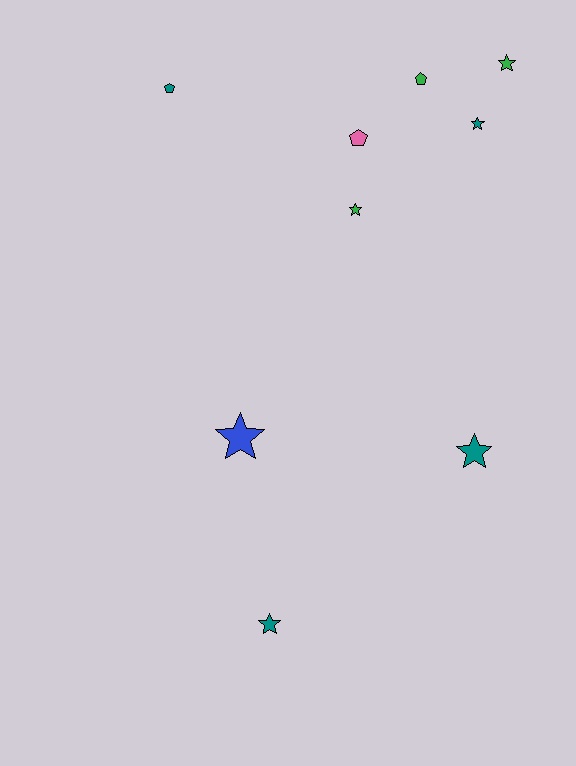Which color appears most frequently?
Teal, with 4 objects.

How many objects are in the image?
There are 9 objects.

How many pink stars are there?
There are no pink stars.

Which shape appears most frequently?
Star, with 6 objects.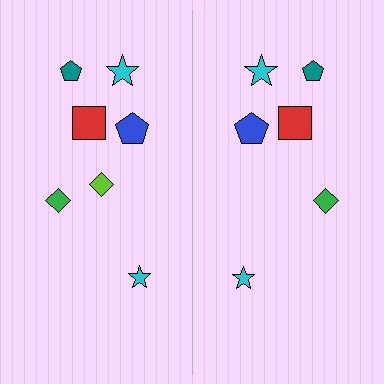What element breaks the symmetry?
A lime diamond is missing from the right side.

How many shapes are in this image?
There are 13 shapes in this image.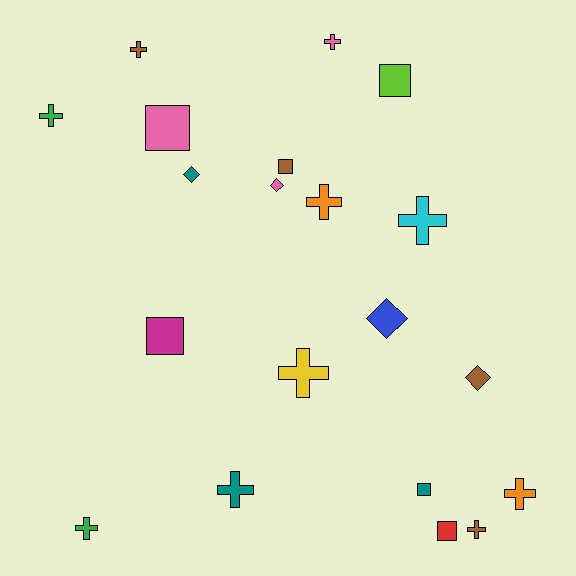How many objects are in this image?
There are 20 objects.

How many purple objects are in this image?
There are no purple objects.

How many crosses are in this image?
There are 10 crosses.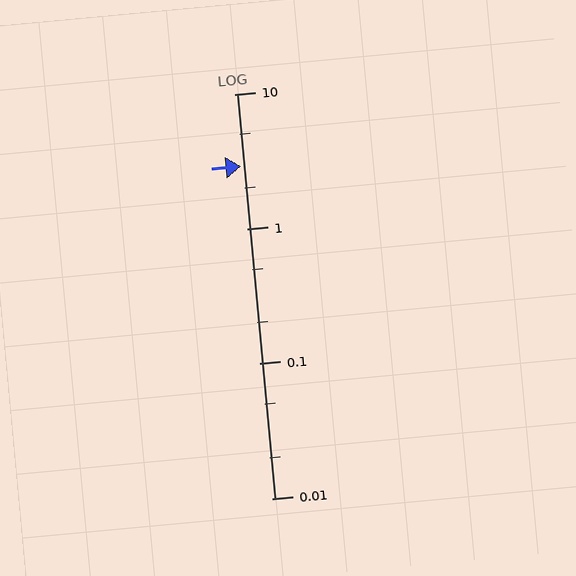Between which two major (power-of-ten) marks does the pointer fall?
The pointer is between 1 and 10.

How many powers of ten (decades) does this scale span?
The scale spans 3 decades, from 0.01 to 10.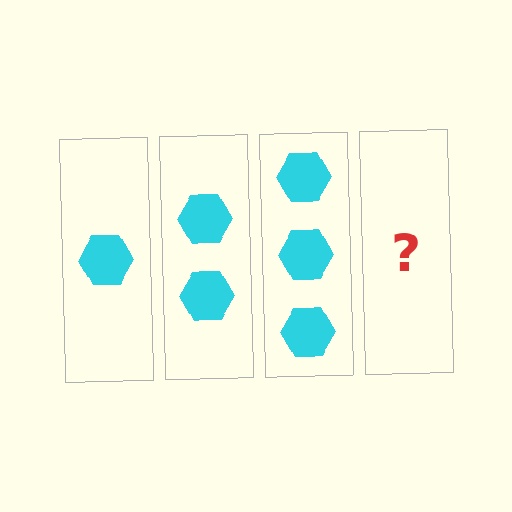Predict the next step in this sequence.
The next step is 4 hexagons.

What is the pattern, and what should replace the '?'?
The pattern is that each step adds one more hexagon. The '?' should be 4 hexagons.